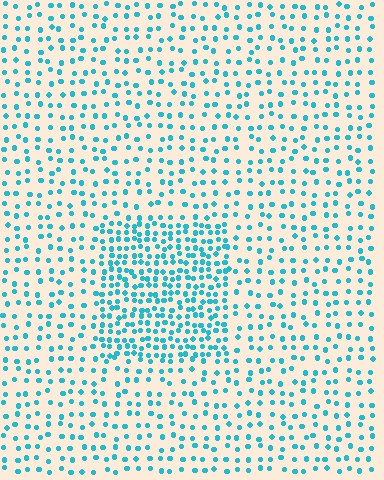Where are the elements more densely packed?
The elements are more densely packed inside the rectangle boundary.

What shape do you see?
I see a rectangle.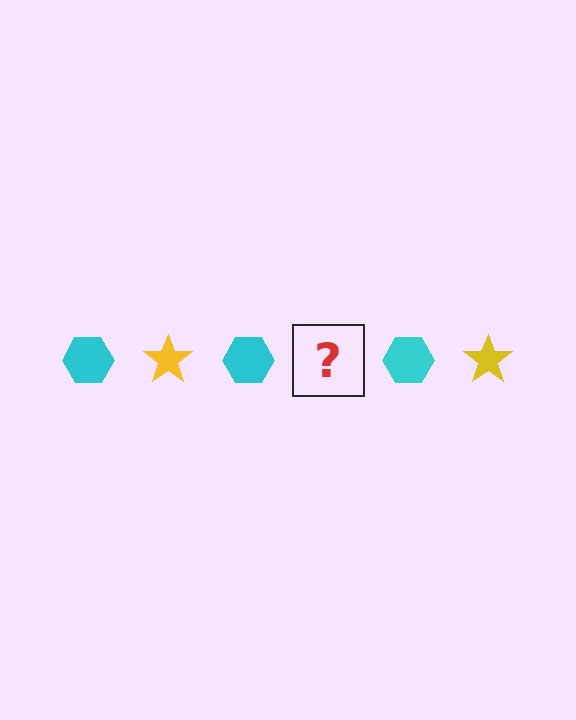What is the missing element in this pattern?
The missing element is a yellow star.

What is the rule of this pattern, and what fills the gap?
The rule is that the pattern alternates between cyan hexagon and yellow star. The gap should be filled with a yellow star.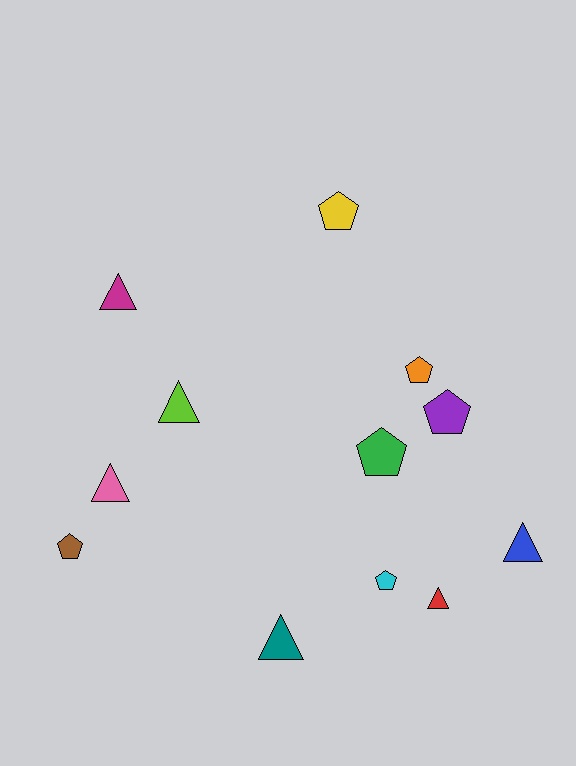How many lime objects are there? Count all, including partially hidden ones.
There is 1 lime object.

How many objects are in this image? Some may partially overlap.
There are 12 objects.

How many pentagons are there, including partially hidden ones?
There are 6 pentagons.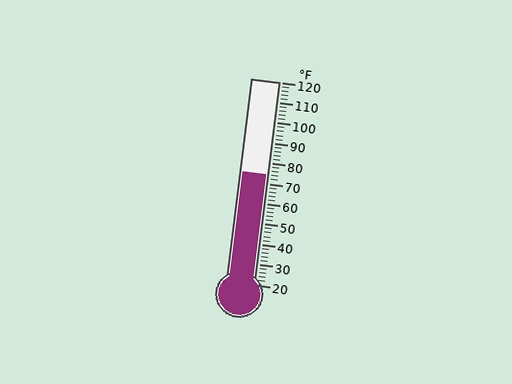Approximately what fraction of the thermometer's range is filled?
The thermometer is filled to approximately 55% of its range.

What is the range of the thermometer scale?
The thermometer scale ranges from 20°F to 120°F.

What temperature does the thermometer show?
The thermometer shows approximately 74°F.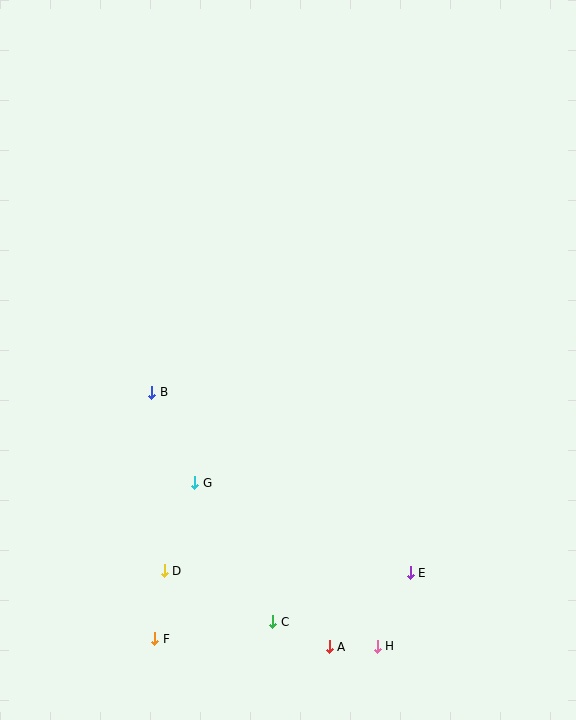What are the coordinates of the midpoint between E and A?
The midpoint between E and A is at (370, 610).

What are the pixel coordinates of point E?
Point E is at (410, 573).